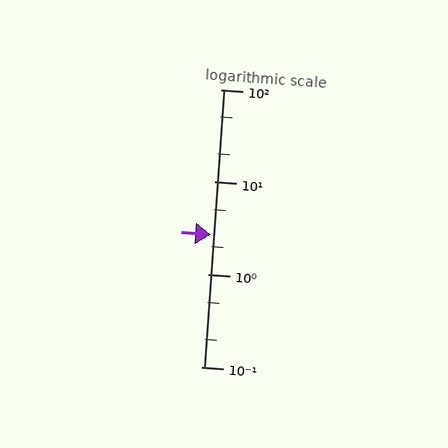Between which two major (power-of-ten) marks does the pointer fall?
The pointer is between 1 and 10.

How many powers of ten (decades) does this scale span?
The scale spans 3 decades, from 0.1 to 100.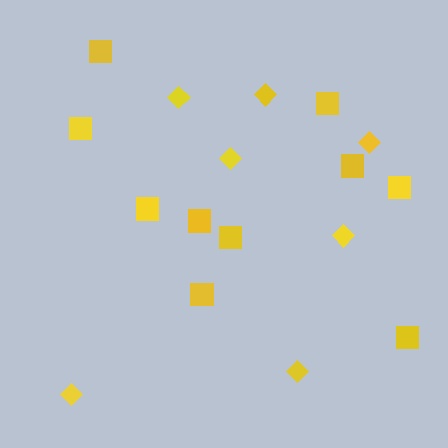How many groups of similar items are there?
There are 2 groups: one group of squares (10) and one group of diamonds (7).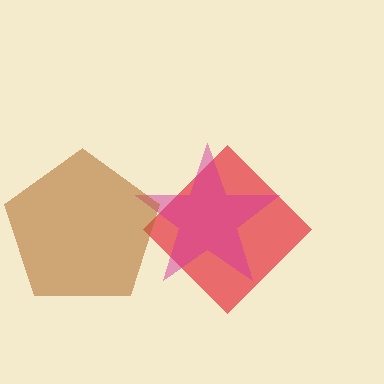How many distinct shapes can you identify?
There are 3 distinct shapes: a red diamond, a magenta star, a brown pentagon.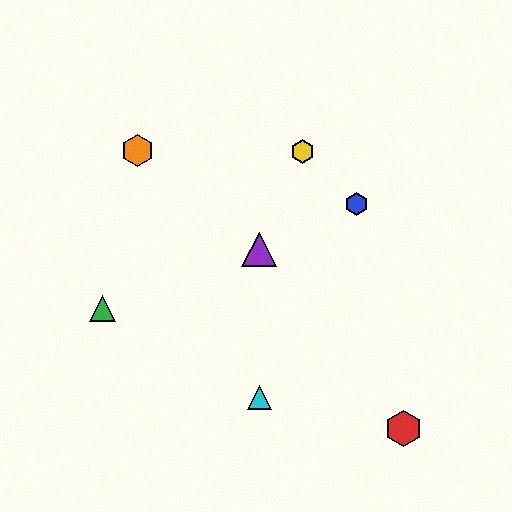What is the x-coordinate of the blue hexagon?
The blue hexagon is at x≈356.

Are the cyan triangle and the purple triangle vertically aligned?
Yes, both are at x≈259.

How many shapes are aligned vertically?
2 shapes (the purple triangle, the cyan triangle) are aligned vertically.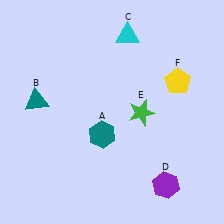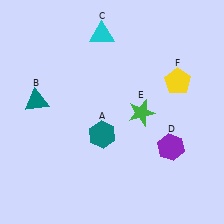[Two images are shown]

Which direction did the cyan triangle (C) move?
The cyan triangle (C) moved left.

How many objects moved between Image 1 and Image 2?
2 objects moved between the two images.